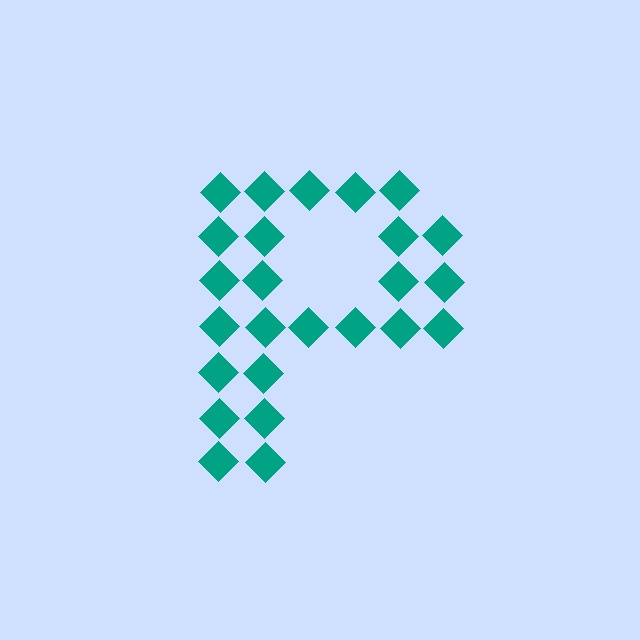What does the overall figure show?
The overall figure shows the letter P.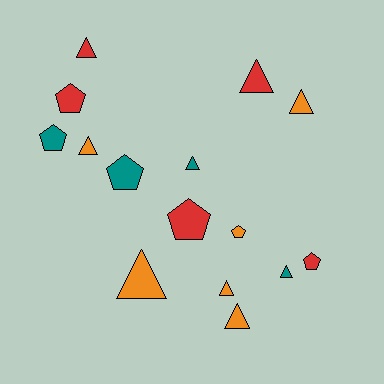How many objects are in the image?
There are 15 objects.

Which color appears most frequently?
Orange, with 6 objects.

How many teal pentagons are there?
There are 2 teal pentagons.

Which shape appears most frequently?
Triangle, with 9 objects.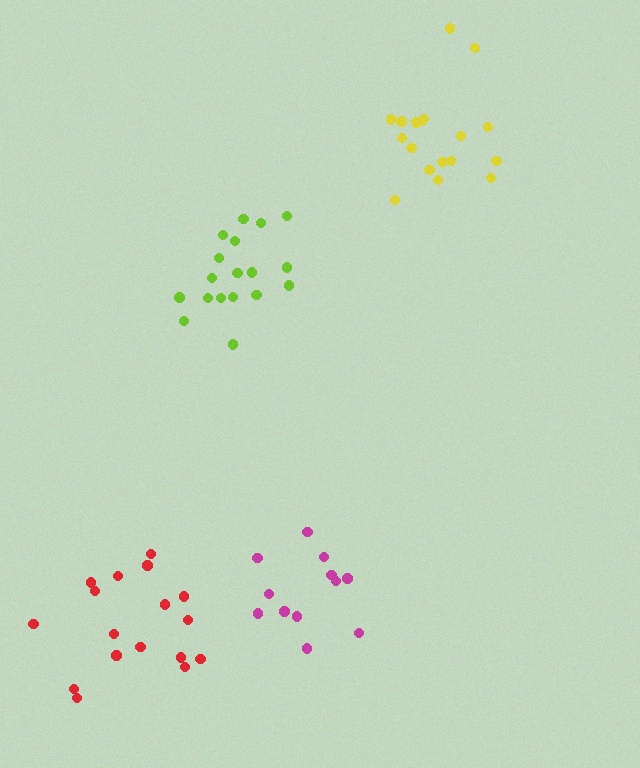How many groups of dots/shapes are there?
There are 4 groups.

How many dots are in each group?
Group 1: 18 dots, Group 2: 18 dots, Group 3: 17 dots, Group 4: 12 dots (65 total).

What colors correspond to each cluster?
The clusters are colored: yellow, lime, red, magenta.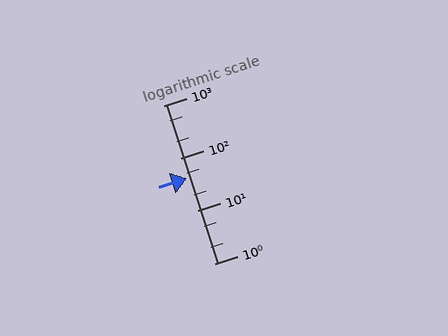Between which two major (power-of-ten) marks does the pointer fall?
The pointer is between 10 and 100.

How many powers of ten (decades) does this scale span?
The scale spans 3 decades, from 1 to 1000.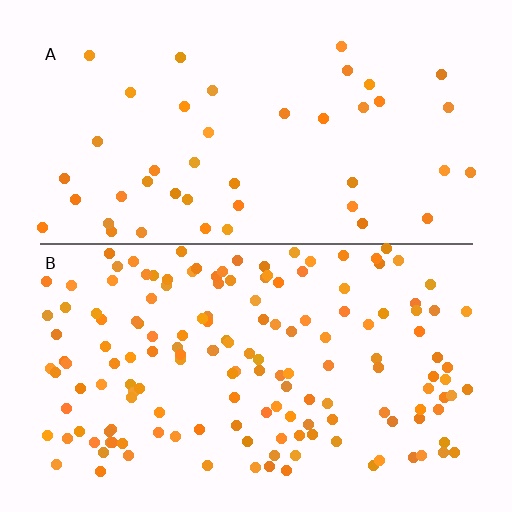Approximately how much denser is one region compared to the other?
Approximately 3.5× — region B over region A.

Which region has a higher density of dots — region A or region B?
B (the bottom).